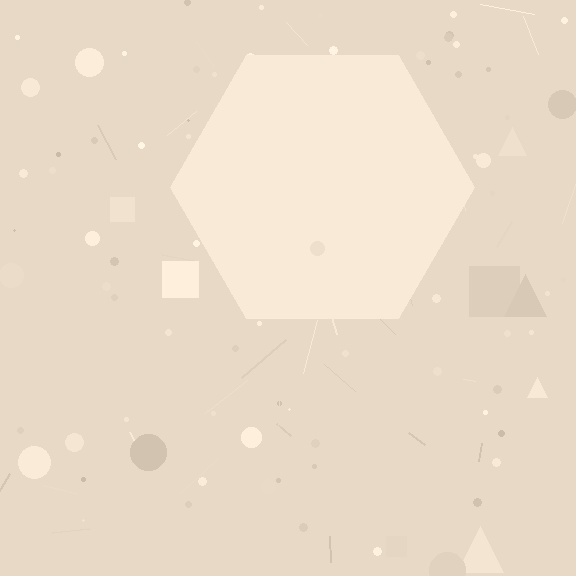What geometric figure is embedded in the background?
A hexagon is embedded in the background.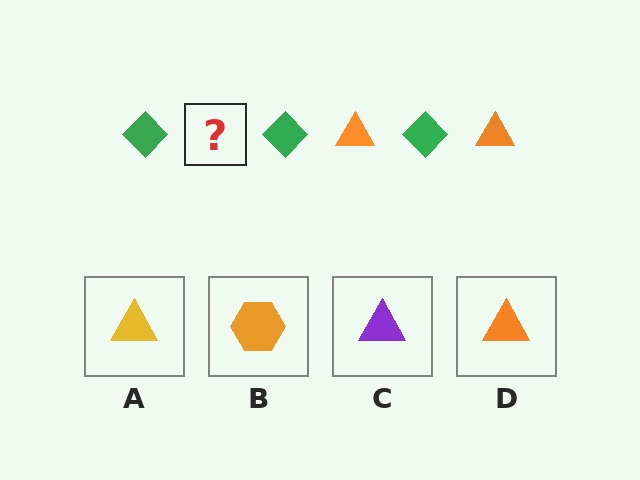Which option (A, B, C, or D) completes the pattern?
D.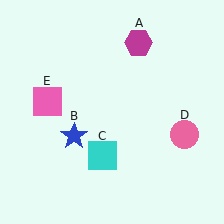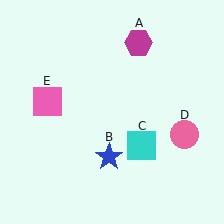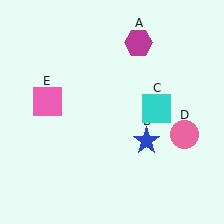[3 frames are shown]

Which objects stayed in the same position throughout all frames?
Magenta hexagon (object A) and pink circle (object D) and pink square (object E) remained stationary.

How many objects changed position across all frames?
2 objects changed position: blue star (object B), cyan square (object C).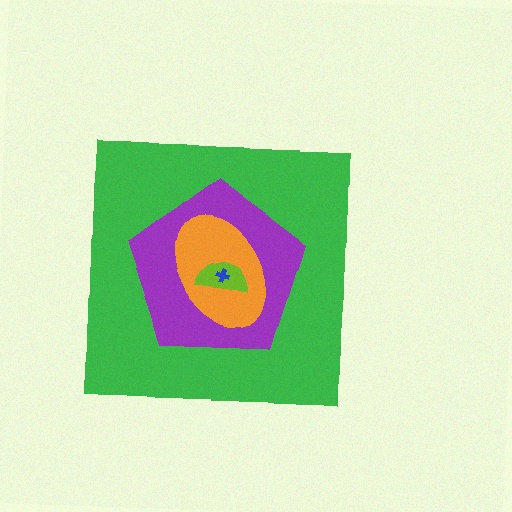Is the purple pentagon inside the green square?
Yes.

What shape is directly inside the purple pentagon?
The orange ellipse.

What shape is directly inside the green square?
The purple pentagon.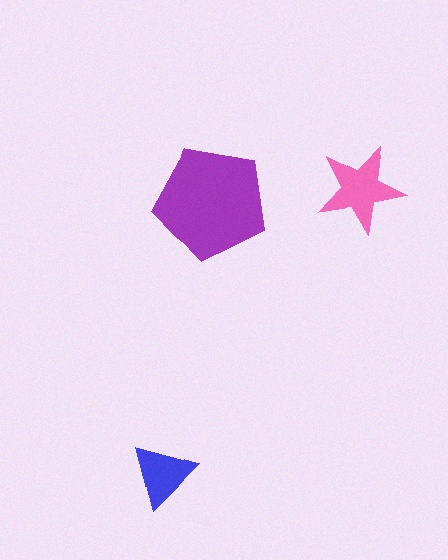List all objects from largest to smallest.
The purple pentagon, the pink star, the blue triangle.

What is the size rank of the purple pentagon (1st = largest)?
1st.